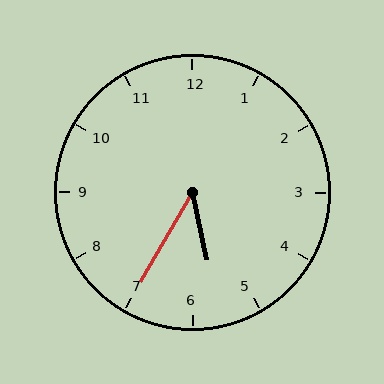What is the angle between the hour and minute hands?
Approximately 42 degrees.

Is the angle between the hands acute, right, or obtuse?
It is acute.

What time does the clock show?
5:35.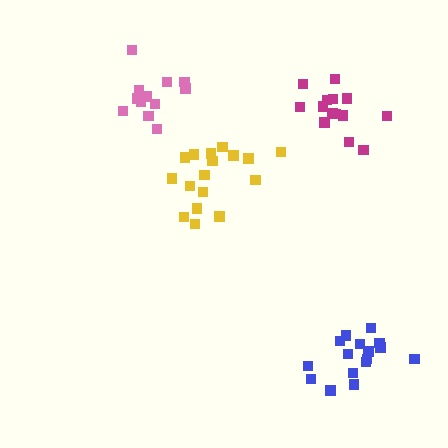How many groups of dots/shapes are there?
There are 4 groups.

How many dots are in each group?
Group 1: 14 dots, Group 2: 12 dots, Group 3: 17 dots, Group 4: 16 dots (59 total).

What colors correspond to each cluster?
The clusters are colored: magenta, pink, yellow, blue.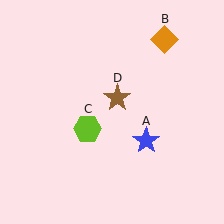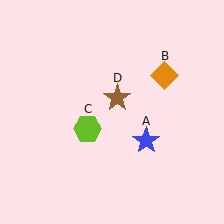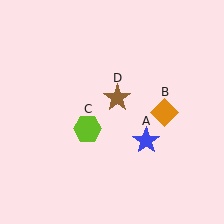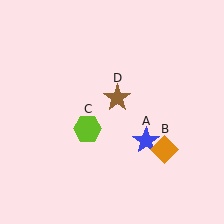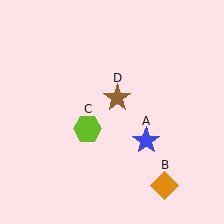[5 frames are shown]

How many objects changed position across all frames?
1 object changed position: orange diamond (object B).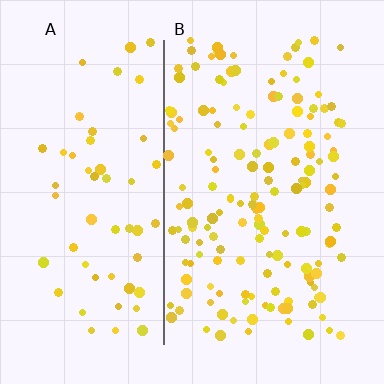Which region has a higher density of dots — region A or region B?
B (the right).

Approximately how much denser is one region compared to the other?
Approximately 2.6× — region B over region A.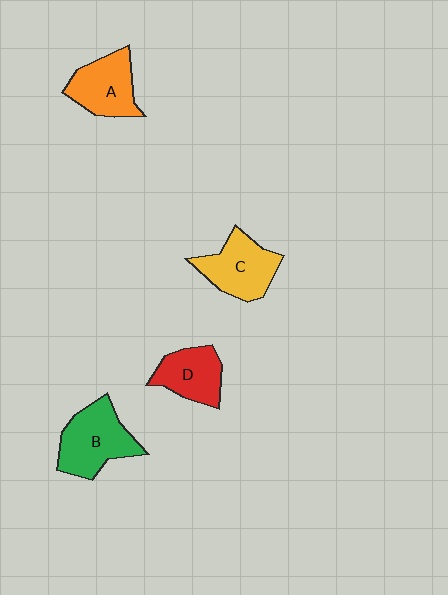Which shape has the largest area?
Shape B (green).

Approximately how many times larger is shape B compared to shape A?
Approximately 1.2 times.